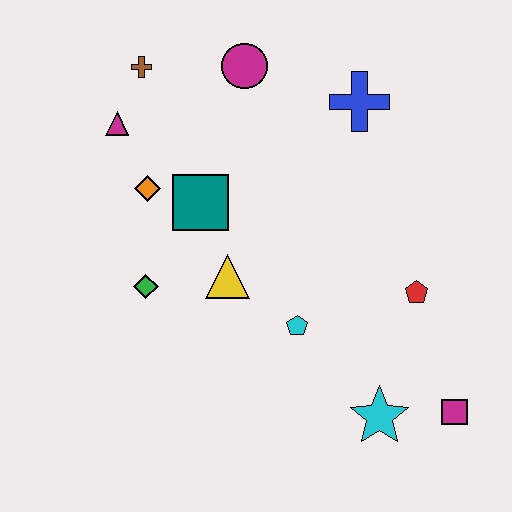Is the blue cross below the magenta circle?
Yes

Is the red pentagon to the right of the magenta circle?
Yes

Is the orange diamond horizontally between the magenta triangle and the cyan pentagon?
Yes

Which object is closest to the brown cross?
The magenta triangle is closest to the brown cross.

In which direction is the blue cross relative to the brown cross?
The blue cross is to the right of the brown cross.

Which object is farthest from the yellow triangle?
The magenta square is farthest from the yellow triangle.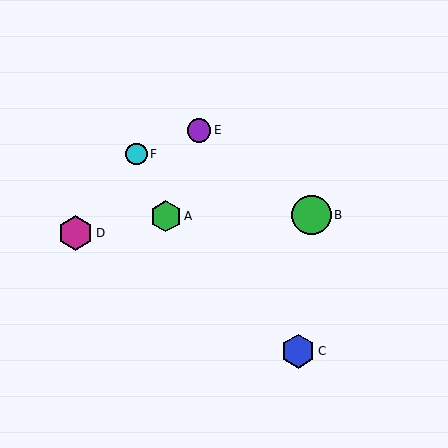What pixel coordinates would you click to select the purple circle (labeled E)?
Click at (199, 130) to select the purple circle E.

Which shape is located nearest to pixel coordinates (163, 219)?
The green hexagon (labeled A) at (166, 216) is nearest to that location.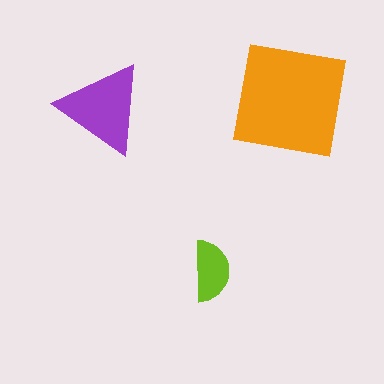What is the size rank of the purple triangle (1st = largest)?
2nd.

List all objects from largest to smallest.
The orange square, the purple triangle, the lime semicircle.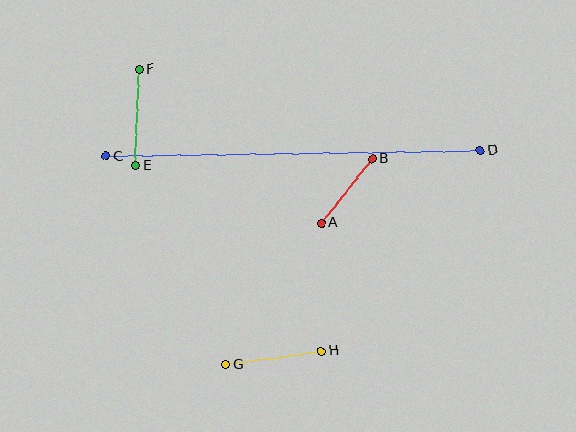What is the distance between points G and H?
The distance is approximately 96 pixels.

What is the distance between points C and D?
The distance is approximately 374 pixels.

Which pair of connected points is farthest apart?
Points C and D are farthest apart.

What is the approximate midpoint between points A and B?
The midpoint is at approximately (347, 191) pixels.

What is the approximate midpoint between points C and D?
The midpoint is at approximately (293, 153) pixels.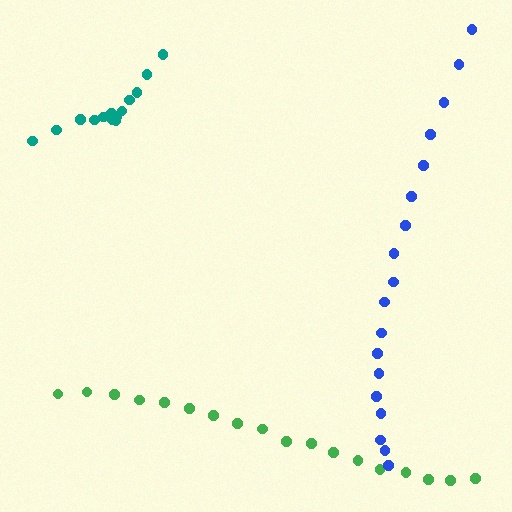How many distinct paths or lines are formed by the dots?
There are 3 distinct paths.